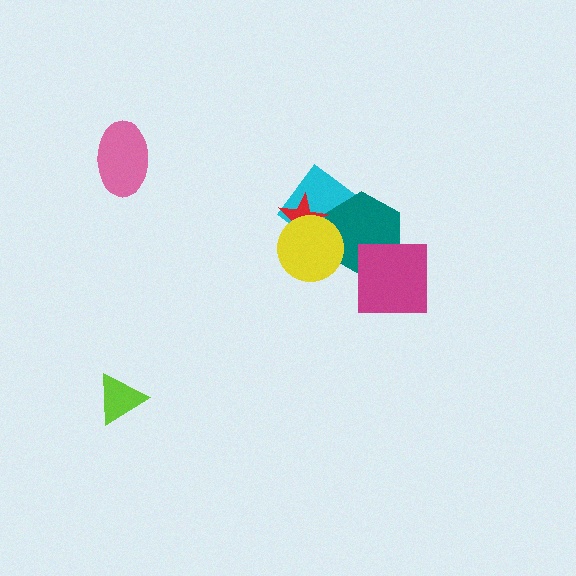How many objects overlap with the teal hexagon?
3 objects overlap with the teal hexagon.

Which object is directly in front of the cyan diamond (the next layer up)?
The teal hexagon is directly in front of the cyan diamond.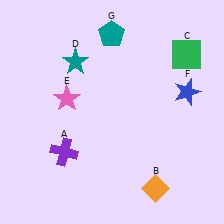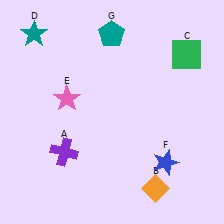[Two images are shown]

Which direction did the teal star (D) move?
The teal star (D) moved left.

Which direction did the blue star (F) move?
The blue star (F) moved down.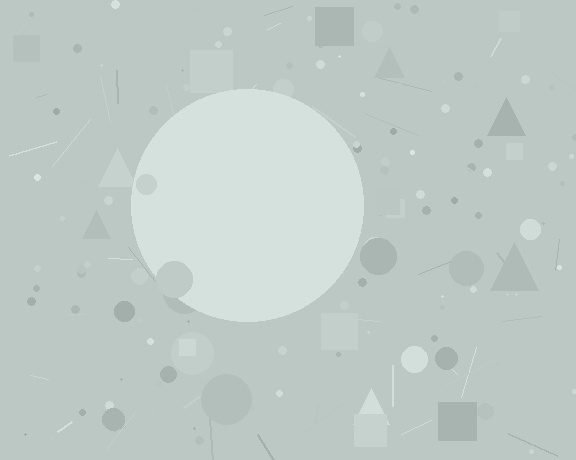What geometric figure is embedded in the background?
A circle is embedded in the background.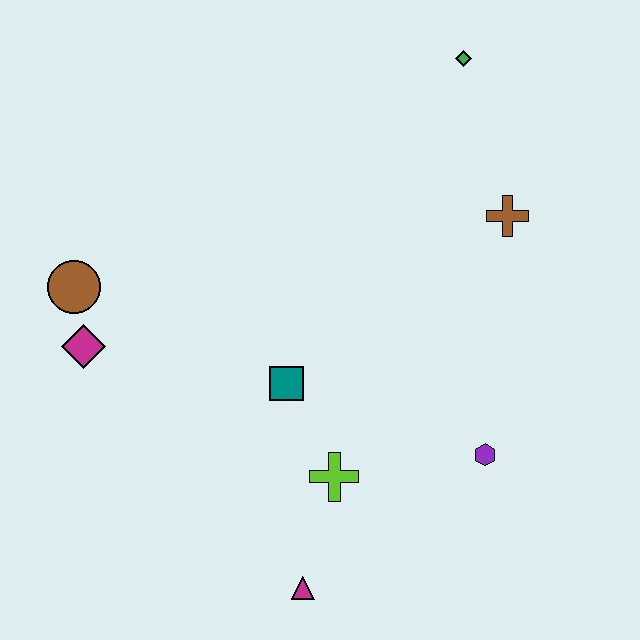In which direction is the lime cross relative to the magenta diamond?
The lime cross is to the right of the magenta diamond.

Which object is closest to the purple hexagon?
The lime cross is closest to the purple hexagon.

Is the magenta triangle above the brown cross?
No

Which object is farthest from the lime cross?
The green diamond is farthest from the lime cross.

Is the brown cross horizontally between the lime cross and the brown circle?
No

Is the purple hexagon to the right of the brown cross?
No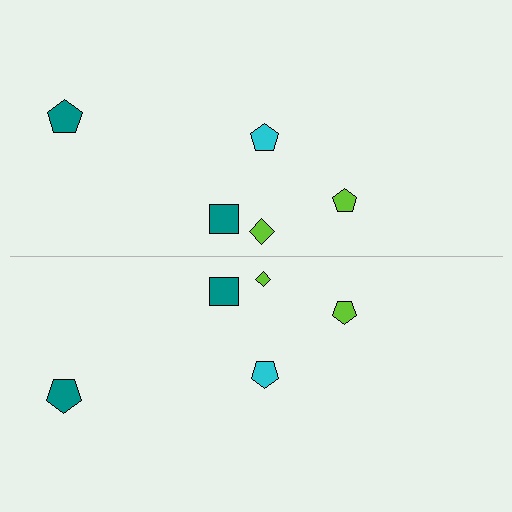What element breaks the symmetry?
The lime diamond on the bottom side has a different size than its mirror counterpart.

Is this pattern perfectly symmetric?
No, the pattern is not perfectly symmetric. The lime diamond on the bottom side has a different size than its mirror counterpart.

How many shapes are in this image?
There are 10 shapes in this image.